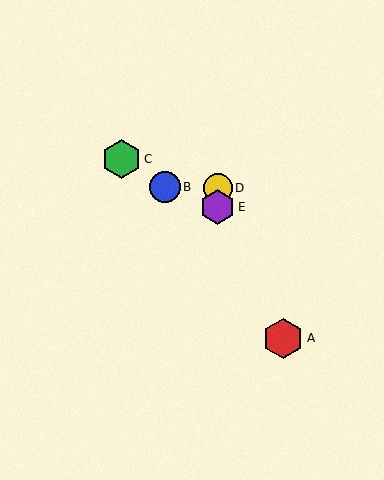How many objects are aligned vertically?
2 objects (D, E) are aligned vertically.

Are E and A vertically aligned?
No, E is at x≈218 and A is at x≈283.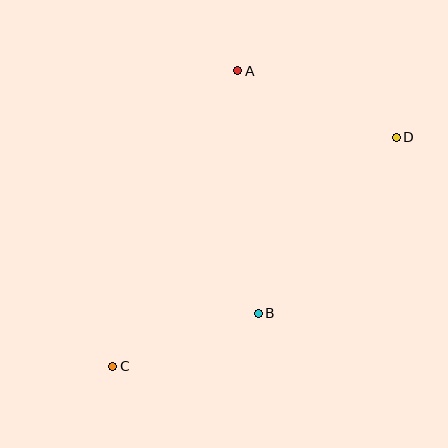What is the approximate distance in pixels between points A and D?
The distance between A and D is approximately 172 pixels.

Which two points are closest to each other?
Points B and C are closest to each other.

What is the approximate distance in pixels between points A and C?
The distance between A and C is approximately 321 pixels.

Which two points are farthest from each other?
Points C and D are farthest from each other.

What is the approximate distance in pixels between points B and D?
The distance between B and D is approximately 224 pixels.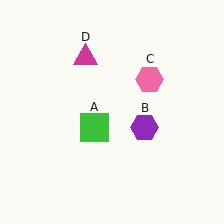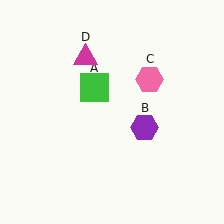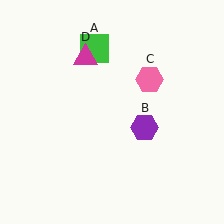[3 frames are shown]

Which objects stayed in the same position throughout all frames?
Purple hexagon (object B) and pink hexagon (object C) and magenta triangle (object D) remained stationary.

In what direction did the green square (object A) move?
The green square (object A) moved up.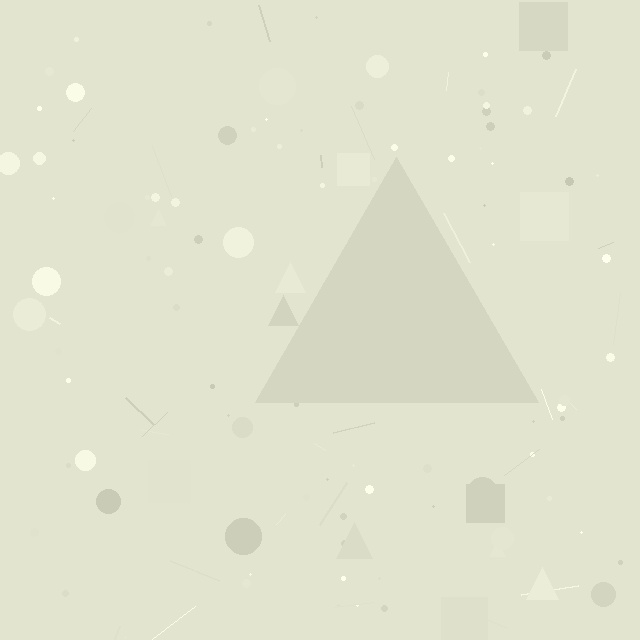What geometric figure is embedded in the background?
A triangle is embedded in the background.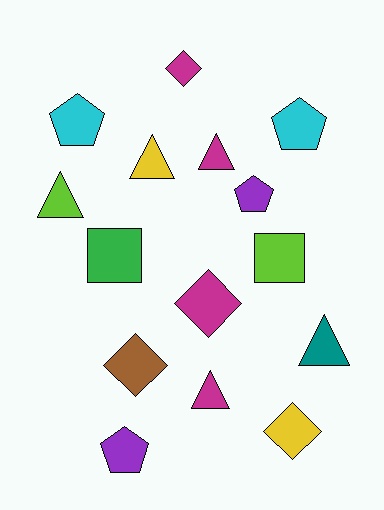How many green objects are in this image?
There is 1 green object.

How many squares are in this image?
There are 2 squares.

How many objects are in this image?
There are 15 objects.